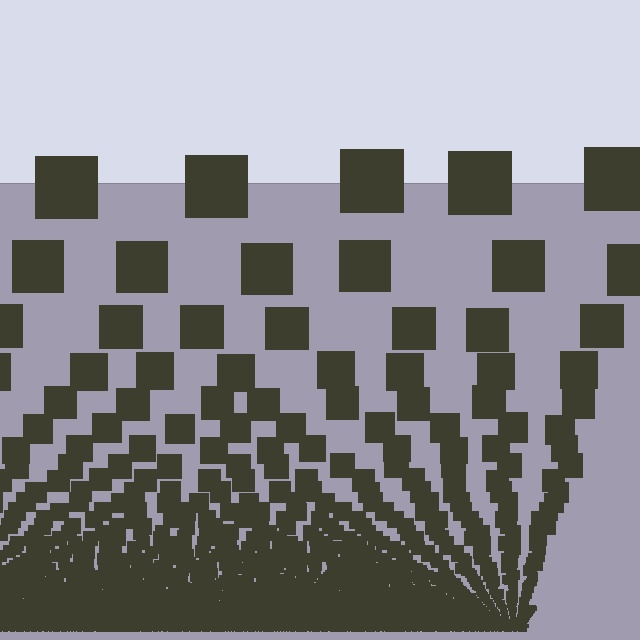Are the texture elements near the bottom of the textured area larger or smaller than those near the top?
Smaller. The gradient is inverted — elements near the bottom are smaller and denser.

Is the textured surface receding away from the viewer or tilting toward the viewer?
The surface appears to tilt toward the viewer. Texture elements get larger and sparser toward the top.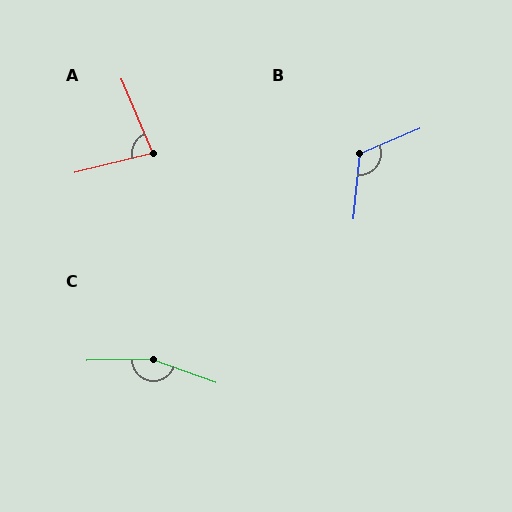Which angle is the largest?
C, at approximately 159 degrees.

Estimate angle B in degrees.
Approximately 119 degrees.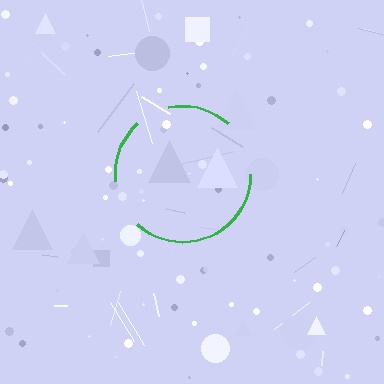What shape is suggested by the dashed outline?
The dashed outline suggests a circle.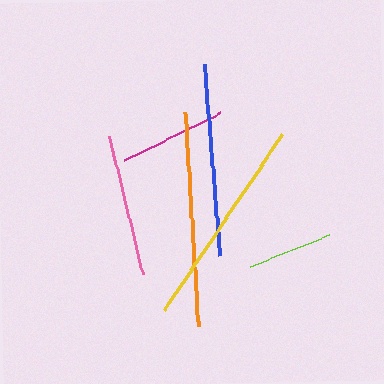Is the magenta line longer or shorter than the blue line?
The blue line is longer than the magenta line.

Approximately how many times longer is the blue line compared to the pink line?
The blue line is approximately 1.3 times the length of the pink line.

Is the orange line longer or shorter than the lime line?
The orange line is longer than the lime line.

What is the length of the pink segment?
The pink segment is approximately 143 pixels long.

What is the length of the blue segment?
The blue segment is approximately 192 pixels long.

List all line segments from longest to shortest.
From longest to shortest: orange, yellow, blue, pink, magenta, lime.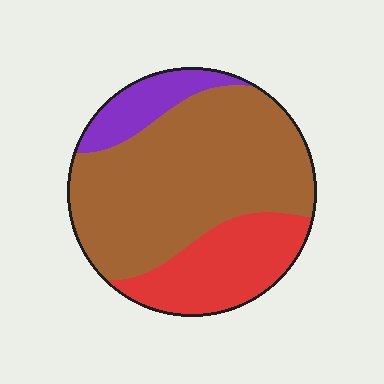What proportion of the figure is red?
Red takes up about one quarter (1/4) of the figure.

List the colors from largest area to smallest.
From largest to smallest: brown, red, purple.